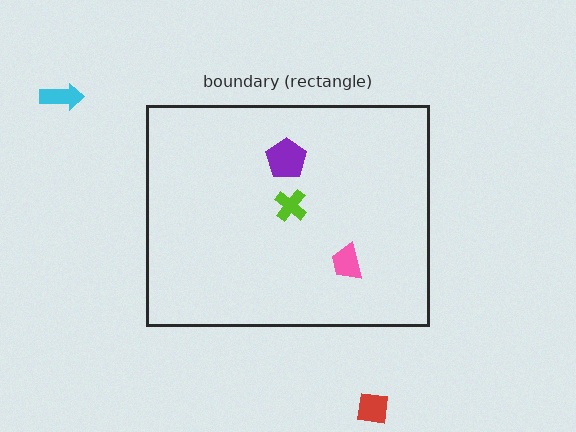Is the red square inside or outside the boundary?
Outside.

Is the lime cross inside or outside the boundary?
Inside.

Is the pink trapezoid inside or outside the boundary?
Inside.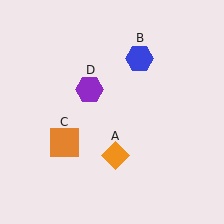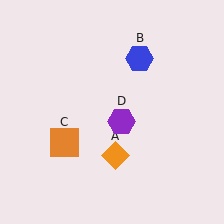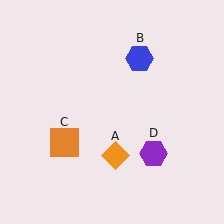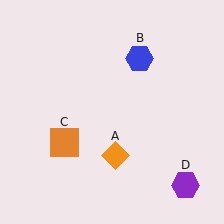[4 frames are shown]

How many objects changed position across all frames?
1 object changed position: purple hexagon (object D).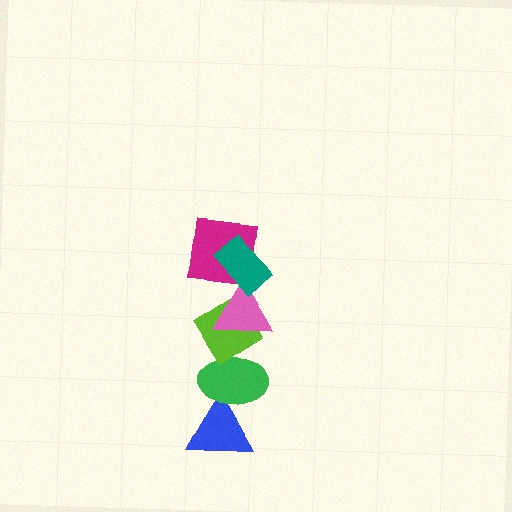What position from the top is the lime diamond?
The lime diamond is 4th from the top.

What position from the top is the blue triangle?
The blue triangle is 6th from the top.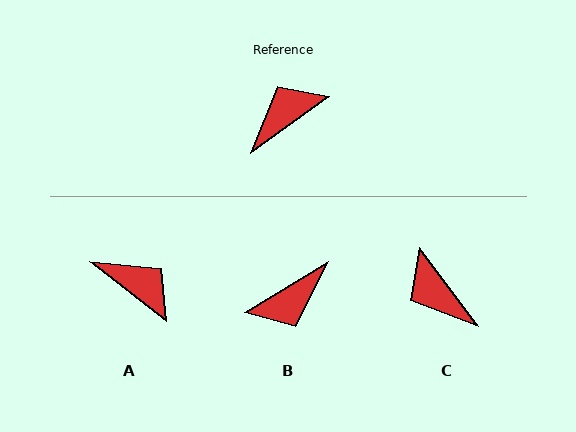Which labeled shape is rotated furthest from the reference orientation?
B, about 176 degrees away.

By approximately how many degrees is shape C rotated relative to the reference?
Approximately 91 degrees counter-clockwise.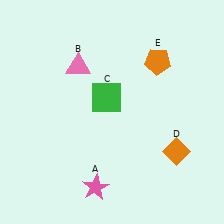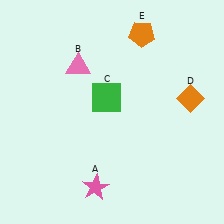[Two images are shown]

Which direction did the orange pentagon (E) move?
The orange pentagon (E) moved up.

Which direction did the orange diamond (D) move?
The orange diamond (D) moved up.